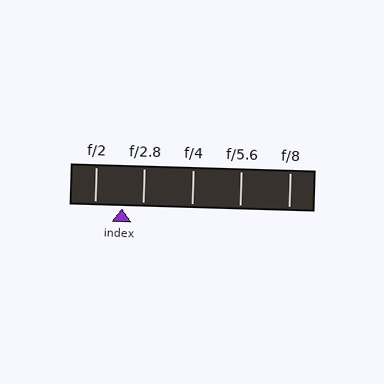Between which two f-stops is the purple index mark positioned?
The index mark is between f/2 and f/2.8.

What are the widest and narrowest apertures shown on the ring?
The widest aperture shown is f/2 and the narrowest is f/8.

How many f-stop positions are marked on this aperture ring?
There are 5 f-stop positions marked.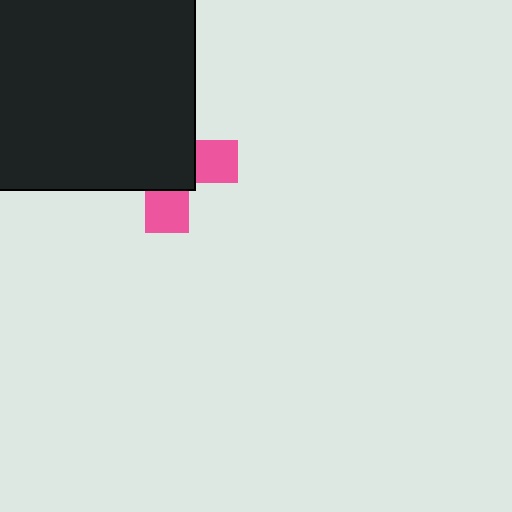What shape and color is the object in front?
The object in front is a black square.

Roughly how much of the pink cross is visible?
A small part of it is visible (roughly 35%).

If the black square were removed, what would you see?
You would see the complete pink cross.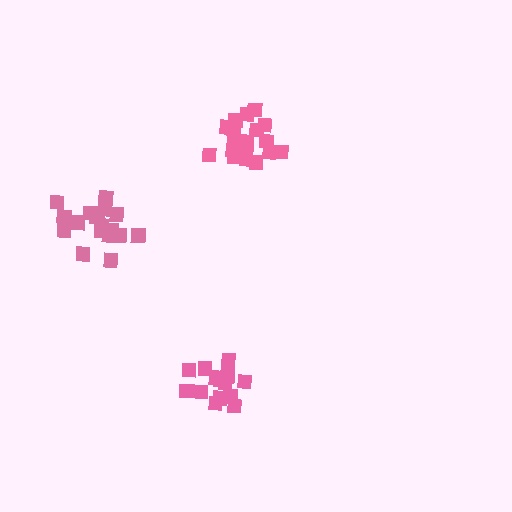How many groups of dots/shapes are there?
There are 3 groups.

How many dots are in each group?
Group 1: 20 dots, Group 2: 19 dots, Group 3: 16 dots (55 total).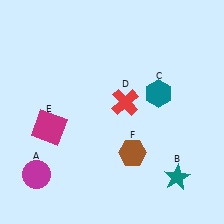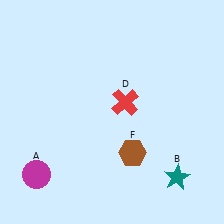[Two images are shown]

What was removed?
The magenta square (E), the teal hexagon (C) were removed in Image 2.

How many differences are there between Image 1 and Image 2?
There are 2 differences between the two images.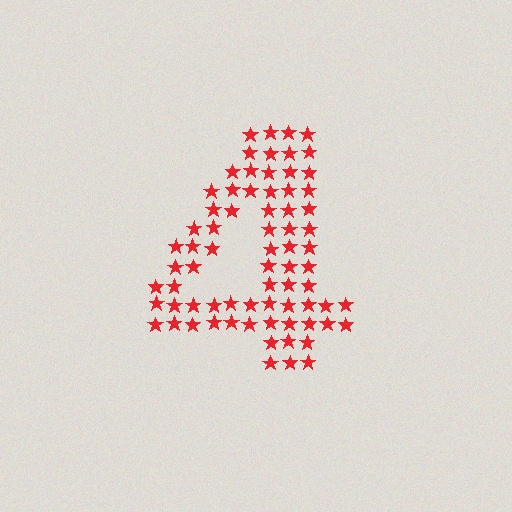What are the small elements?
The small elements are stars.